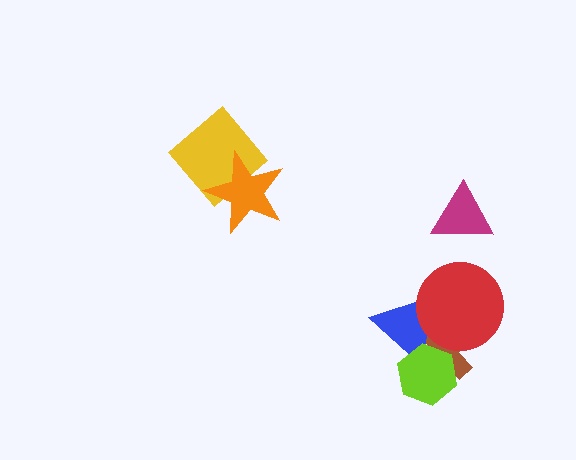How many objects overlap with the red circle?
2 objects overlap with the red circle.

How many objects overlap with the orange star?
1 object overlaps with the orange star.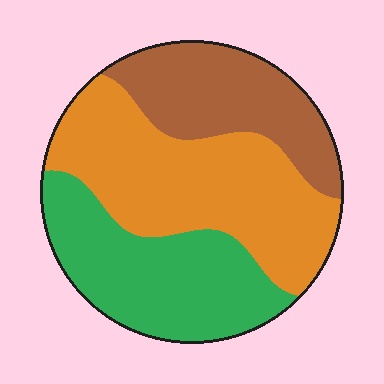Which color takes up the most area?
Orange, at roughly 45%.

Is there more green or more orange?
Orange.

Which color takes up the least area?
Brown, at roughly 25%.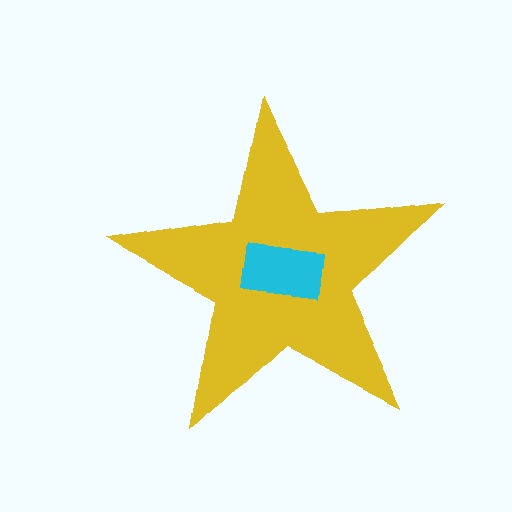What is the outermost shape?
The yellow star.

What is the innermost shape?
The cyan rectangle.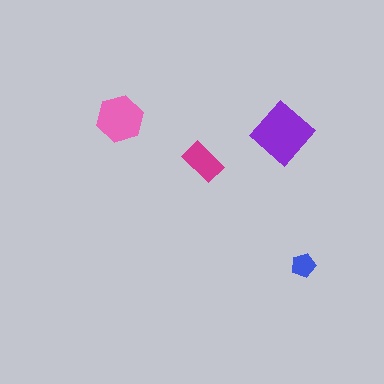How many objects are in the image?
There are 4 objects in the image.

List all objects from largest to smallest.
The purple diamond, the pink hexagon, the magenta rectangle, the blue pentagon.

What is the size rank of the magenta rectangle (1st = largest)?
3rd.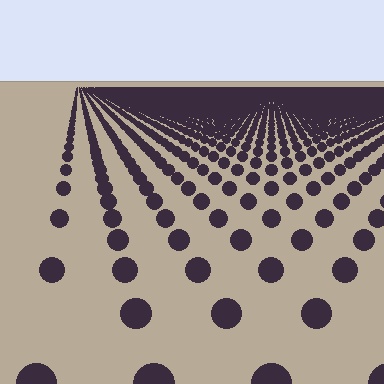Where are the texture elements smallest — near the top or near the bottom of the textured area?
Near the top.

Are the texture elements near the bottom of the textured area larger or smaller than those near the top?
Larger. Near the bottom, elements are closer to the viewer and appear at a bigger on-screen size.